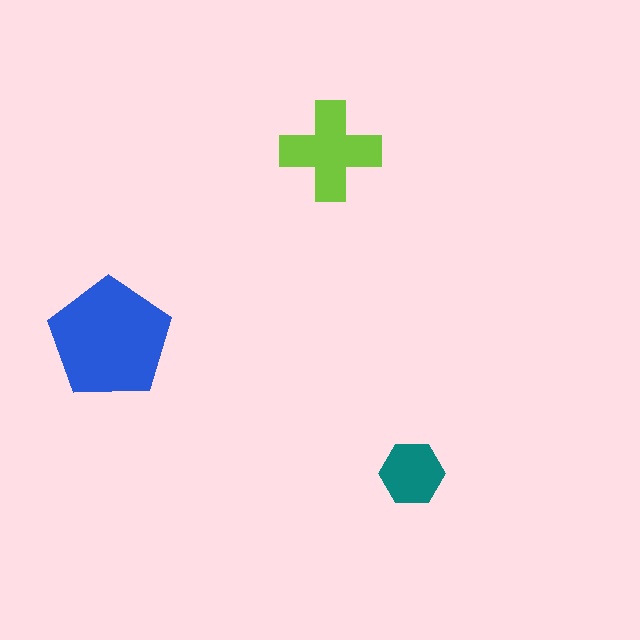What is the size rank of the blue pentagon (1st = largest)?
1st.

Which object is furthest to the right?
The teal hexagon is rightmost.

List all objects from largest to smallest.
The blue pentagon, the lime cross, the teal hexagon.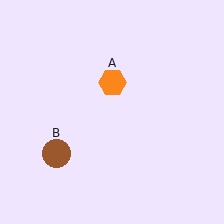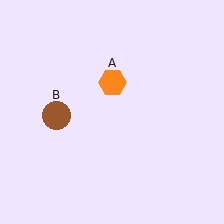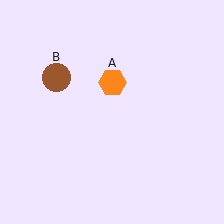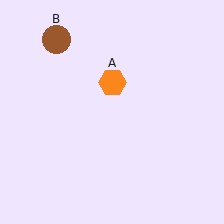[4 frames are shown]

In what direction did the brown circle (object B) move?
The brown circle (object B) moved up.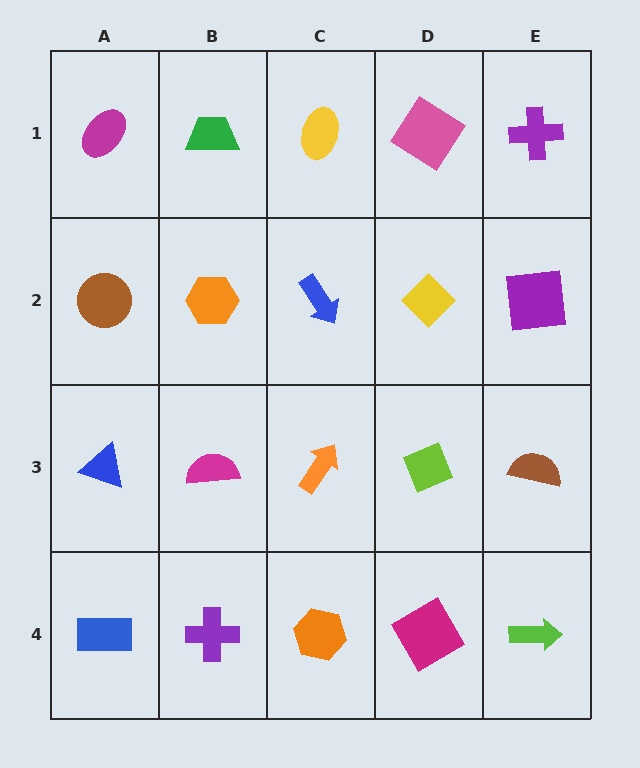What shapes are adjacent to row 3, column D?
A yellow diamond (row 2, column D), a magenta diamond (row 4, column D), an orange arrow (row 3, column C), a brown semicircle (row 3, column E).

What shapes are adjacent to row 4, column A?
A blue triangle (row 3, column A), a purple cross (row 4, column B).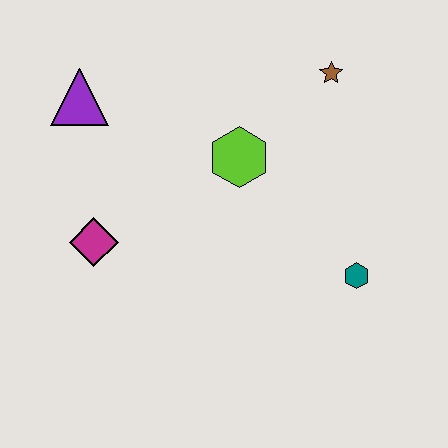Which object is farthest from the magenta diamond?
The brown star is farthest from the magenta diamond.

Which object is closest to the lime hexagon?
The brown star is closest to the lime hexagon.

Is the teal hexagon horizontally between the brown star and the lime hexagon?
No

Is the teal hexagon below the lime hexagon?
Yes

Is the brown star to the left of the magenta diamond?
No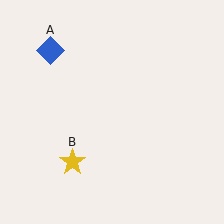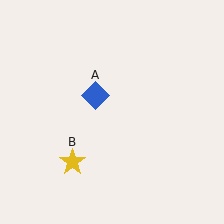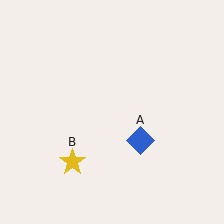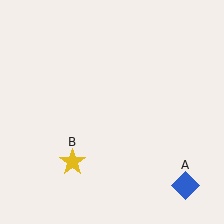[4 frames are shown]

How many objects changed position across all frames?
1 object changed position: blue diamond (object A).